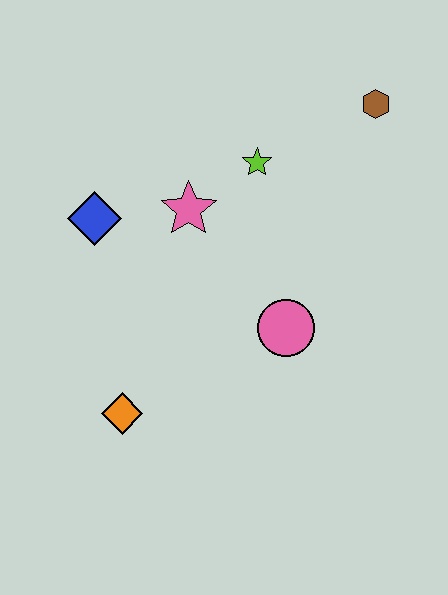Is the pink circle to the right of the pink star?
Yes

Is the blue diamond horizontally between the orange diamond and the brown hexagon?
No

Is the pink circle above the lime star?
No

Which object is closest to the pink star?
The lime star is closest to the pink star.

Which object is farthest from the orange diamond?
The brown hexagon is farthest from the orange diamond.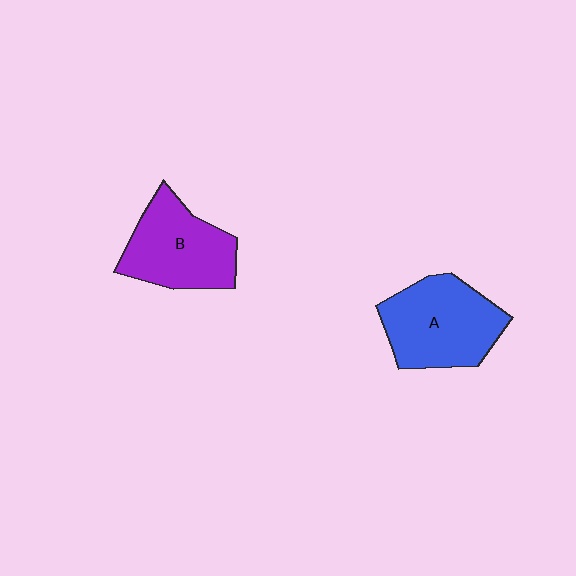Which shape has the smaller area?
Shape B (purple).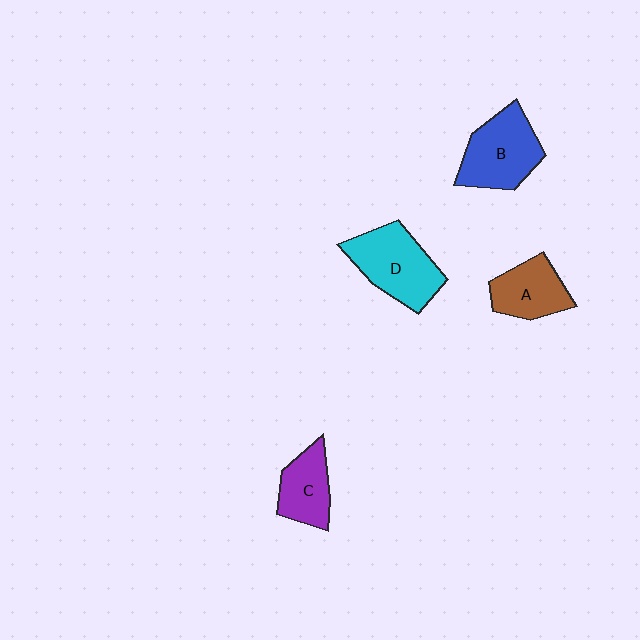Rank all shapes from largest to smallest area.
From largest to smallest: D (cyan), B (blue), A (brown), C (purple).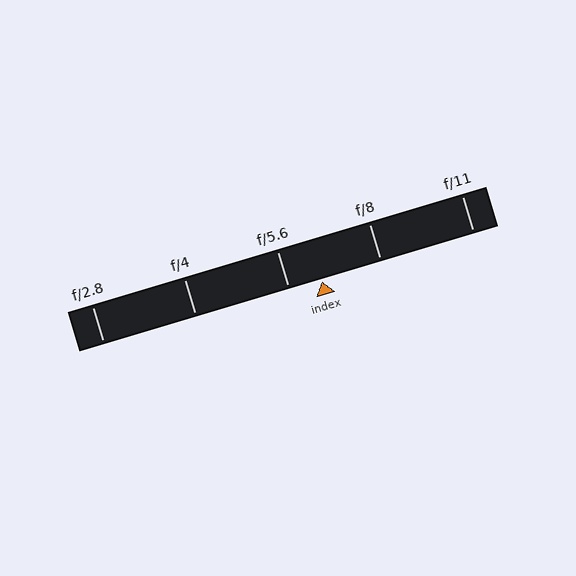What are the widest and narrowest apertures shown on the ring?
The widest aperture shown is f/2.8 and the narrowest is f/11.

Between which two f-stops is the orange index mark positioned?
The index mark is between f/5.6 and f/8.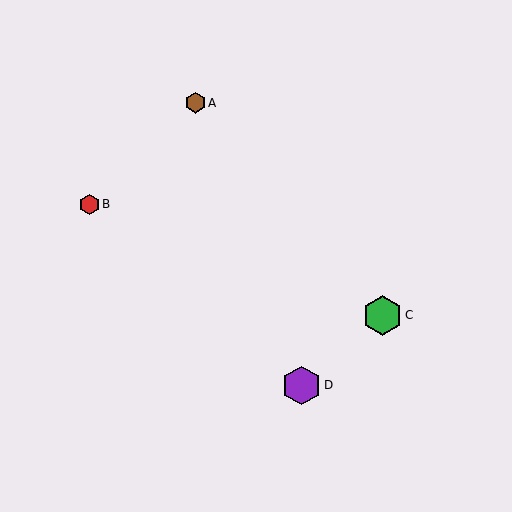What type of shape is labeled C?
Shape C is a green hexagon.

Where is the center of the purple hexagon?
The center of the purple hexagon is at (302, 385).